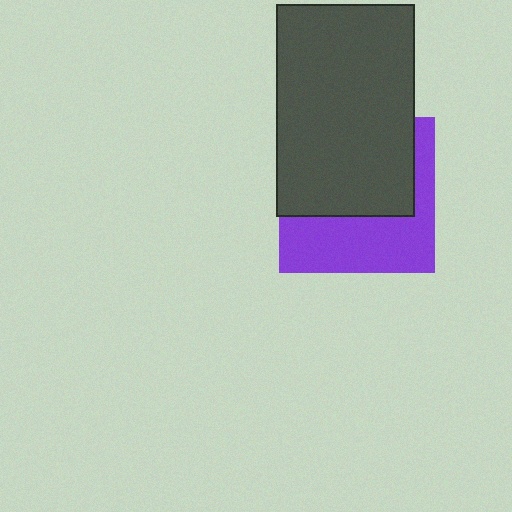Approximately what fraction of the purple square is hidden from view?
Roughly 56% of the purple square is hidden behind the dark gray rectangle.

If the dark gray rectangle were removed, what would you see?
You would see the complete purple square.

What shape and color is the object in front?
The object in front is a dark gray rectangle.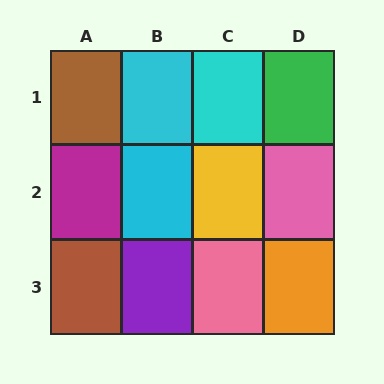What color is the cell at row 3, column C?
Pink.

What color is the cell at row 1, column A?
Brown.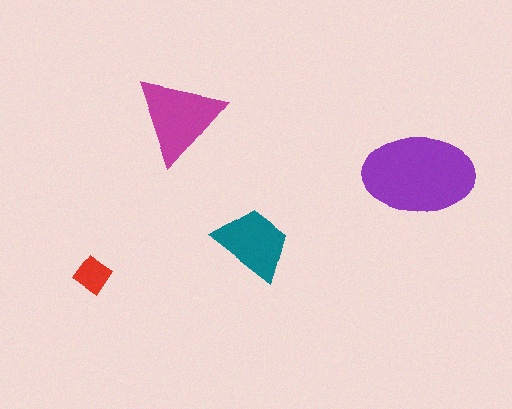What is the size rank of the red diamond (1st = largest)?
4th.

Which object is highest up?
The magenta triangle is topmost.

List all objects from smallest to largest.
The red diamond, the teal trapezoid, the magenta triangle, the purple ellipse.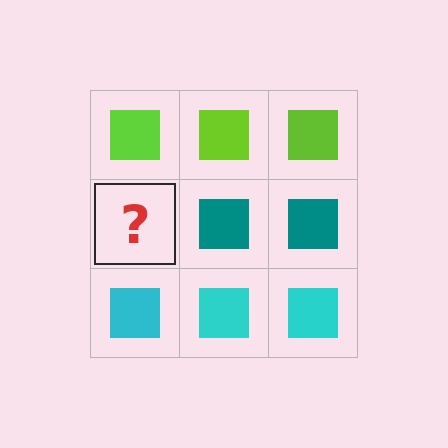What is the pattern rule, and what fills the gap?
The rule is that each row has a consistent color. The gap should be filled with a teal square.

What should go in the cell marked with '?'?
The missing cell should contain a teal square.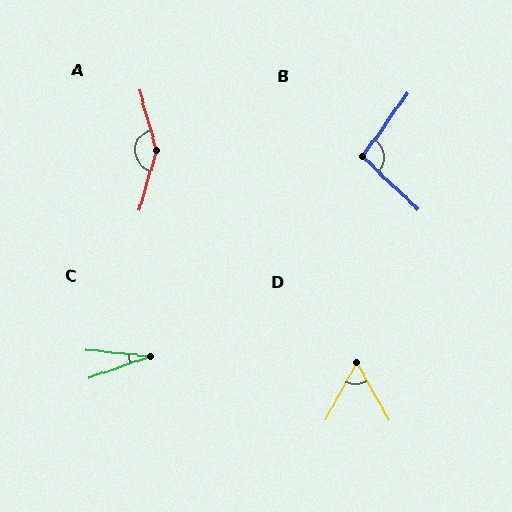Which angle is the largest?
A, at approximately 148 degrees.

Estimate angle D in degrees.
Approximately 58 degrees.